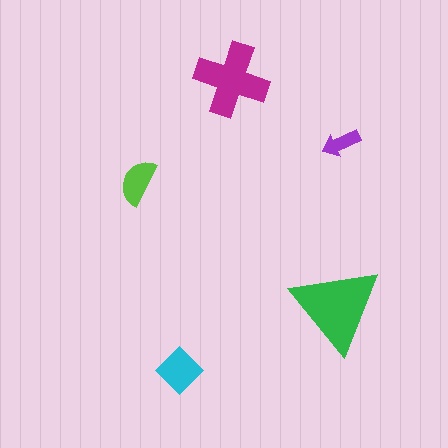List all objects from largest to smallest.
The green triangle, the magenta cross, the cyan diamond, the lime semicircle, the purple arrow.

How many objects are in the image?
There are 5 objects in the image.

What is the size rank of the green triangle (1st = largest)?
1st.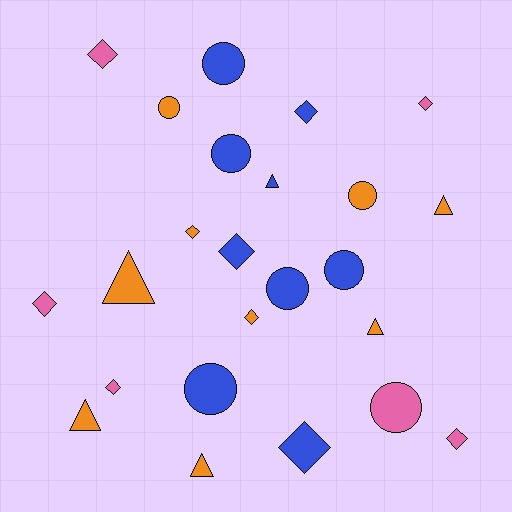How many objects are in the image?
There are 24 objects.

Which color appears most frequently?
Blue, with 9 objects.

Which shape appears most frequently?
Diamond, with 10 objects.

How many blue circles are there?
There are 5 blue circles.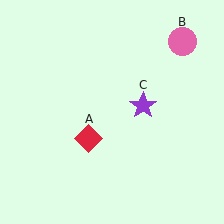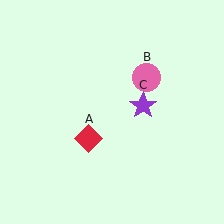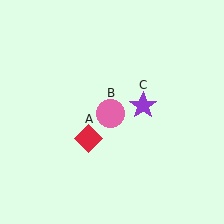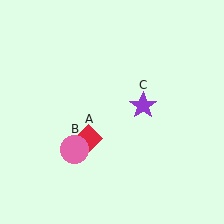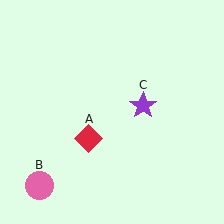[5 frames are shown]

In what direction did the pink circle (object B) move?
The pink circle (object B) moved down and to the left.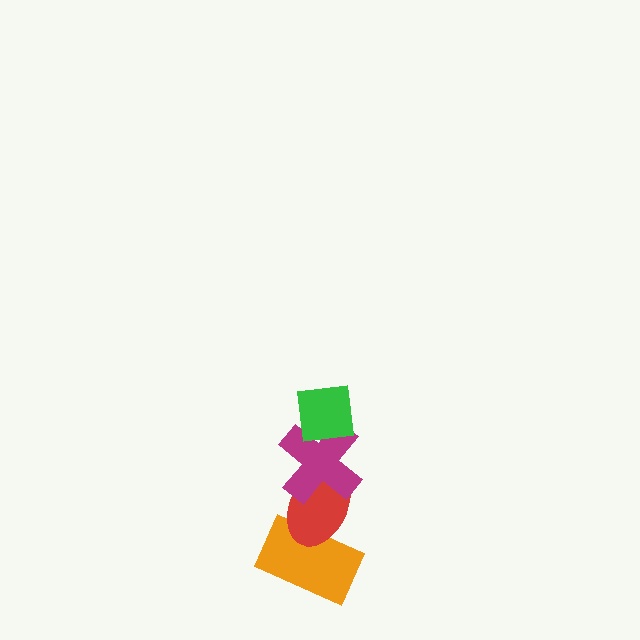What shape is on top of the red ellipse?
The magenta cross is on top of the red ellipse.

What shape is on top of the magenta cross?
The green square is on top of the magenta cross.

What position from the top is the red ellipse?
The red ellipse is 3rd from the top.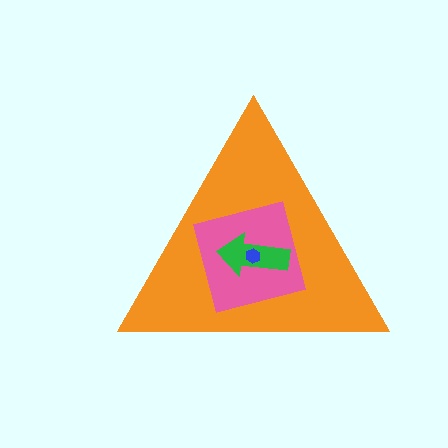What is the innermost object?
The blue hexagon.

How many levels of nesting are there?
4.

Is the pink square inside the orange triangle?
Yes.